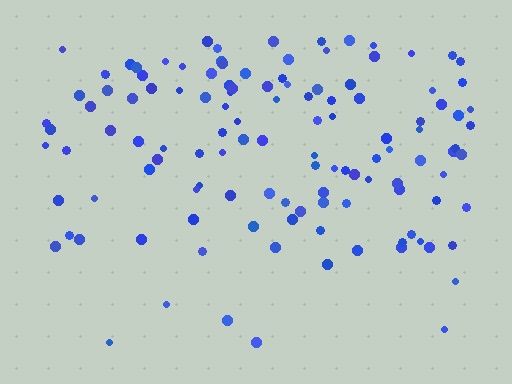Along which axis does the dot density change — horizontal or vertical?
Vertical.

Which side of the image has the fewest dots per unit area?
The bottom.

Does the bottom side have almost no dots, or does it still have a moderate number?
Still a moderate number, just noticeably fewer than the top.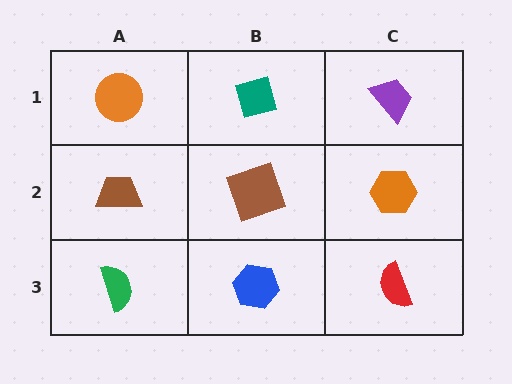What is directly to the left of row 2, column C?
A brown square.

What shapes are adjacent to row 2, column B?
A teal diamond (row 1, column B), a blue hexagon (row 3, column B), a brown trapezoid (row 2, column A), an orange hexagon (row 2, column C).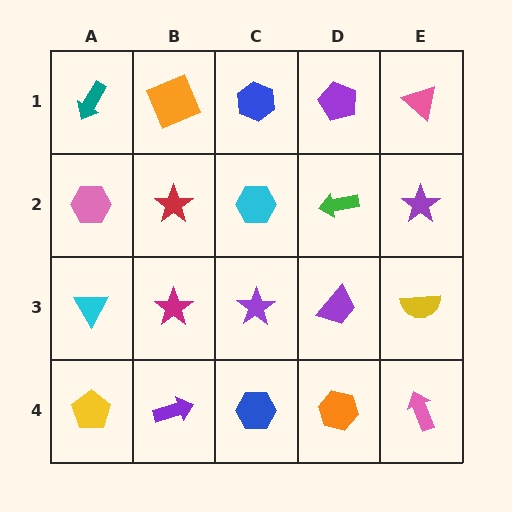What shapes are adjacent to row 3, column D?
A green arrow (row 2, column D), an orange hexagon (row 4, column D), a purple star (row 3, column C), a yellow semicircle (row 3, column E).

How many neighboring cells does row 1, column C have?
3.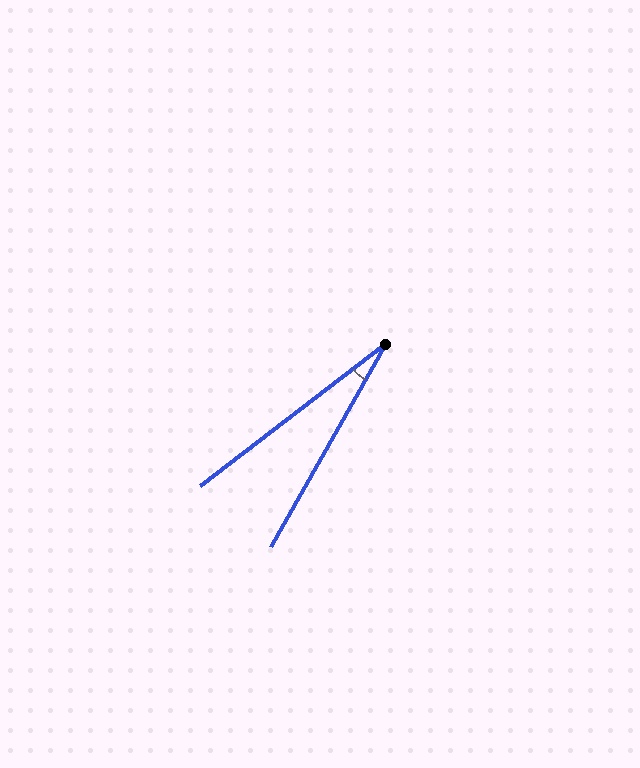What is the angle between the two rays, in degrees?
Approximately 23 degrees.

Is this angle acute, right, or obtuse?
It is acute.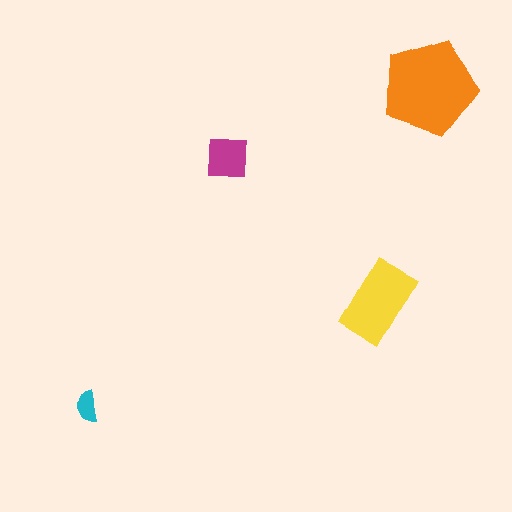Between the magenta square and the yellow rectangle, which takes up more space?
The yellow rectangle.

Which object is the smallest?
The cyan semicircle.